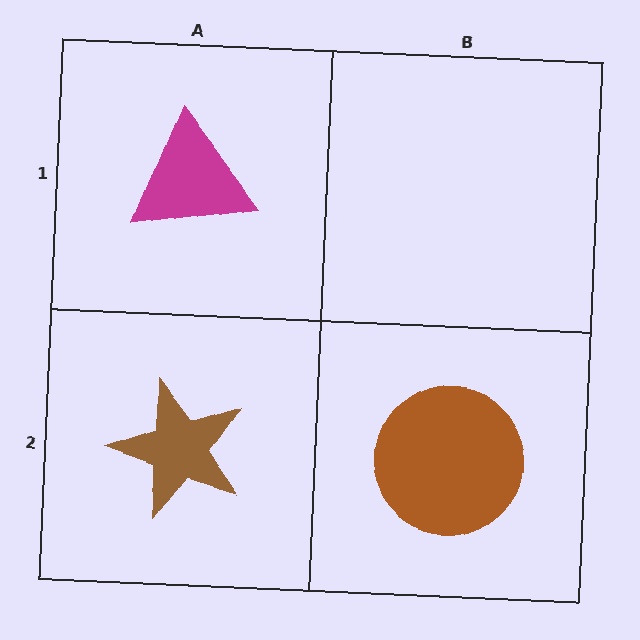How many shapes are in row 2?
2 shapes.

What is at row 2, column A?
A brown star.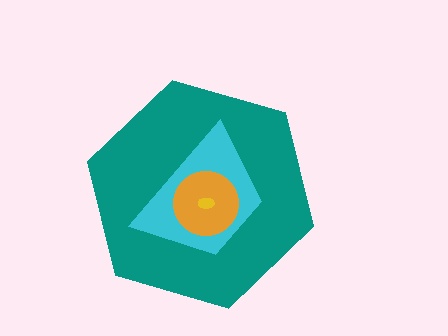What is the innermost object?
The yellow ellipse.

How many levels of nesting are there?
4.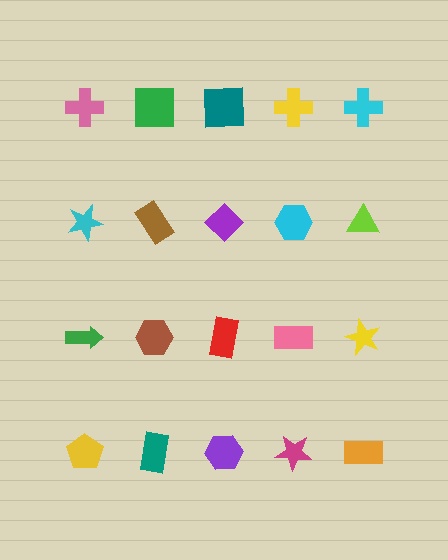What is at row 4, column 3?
A purple hexagon.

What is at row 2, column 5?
A lime triangle.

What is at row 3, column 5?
A yellow star.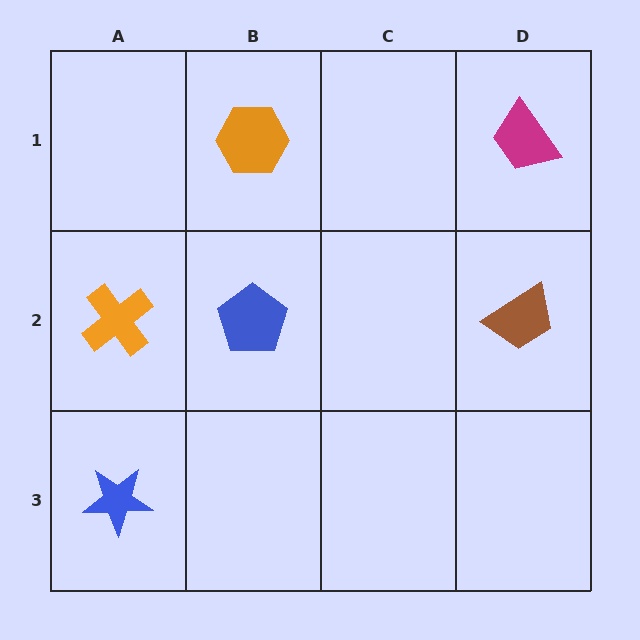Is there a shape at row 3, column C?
No, that cell is empty.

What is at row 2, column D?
A brown trapezoid.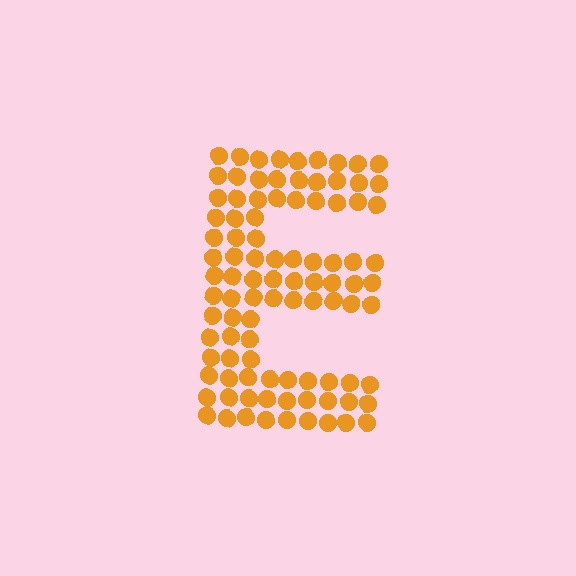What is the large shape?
The large shape is the letter E.